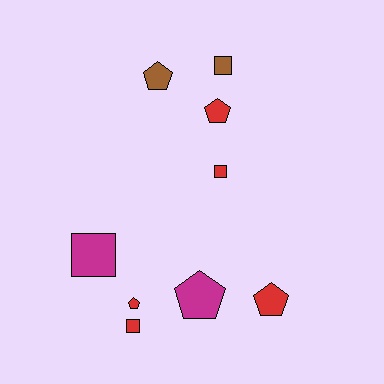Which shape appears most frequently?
Pentagon, with 5 objects.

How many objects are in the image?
There are 9 objects.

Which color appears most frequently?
Red, with 5 objects.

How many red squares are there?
There are 2 red squares.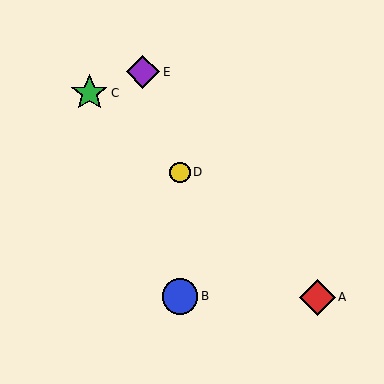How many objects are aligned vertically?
2 objects (B, D) are aligned vertically.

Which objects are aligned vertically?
Objects B, D are aligned vertically.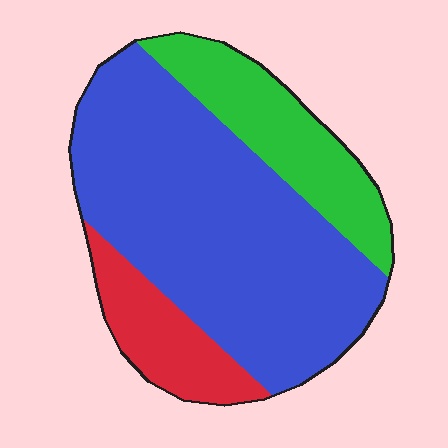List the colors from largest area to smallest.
From largest to smallest: blue, green, red.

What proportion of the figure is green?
Green covers 21% of the figure.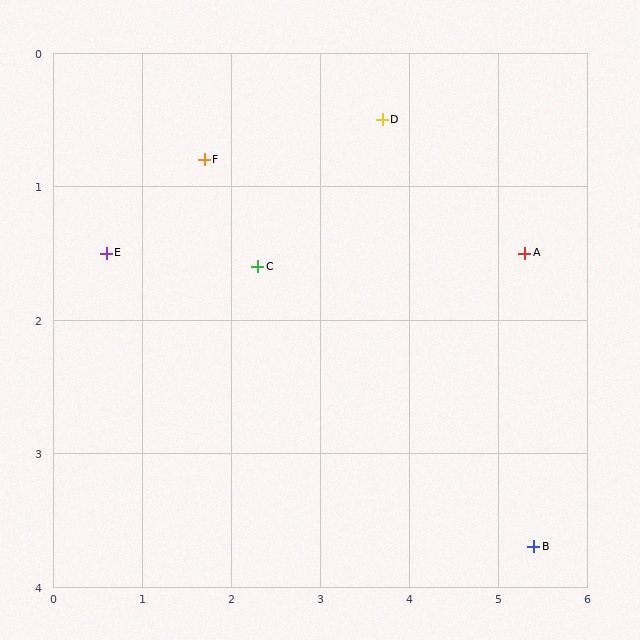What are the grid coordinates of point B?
Point B is at approximately (5.4, 3.7).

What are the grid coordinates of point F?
Point F is at approximately (1.7, 0.8).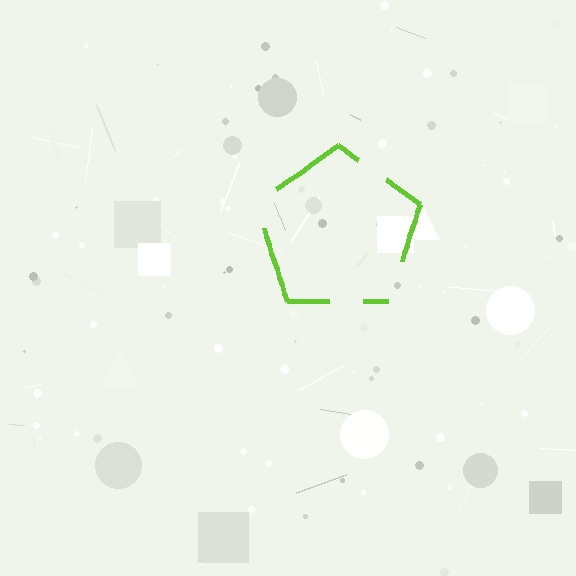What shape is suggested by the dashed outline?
The dashed outline suggests a pentagon.